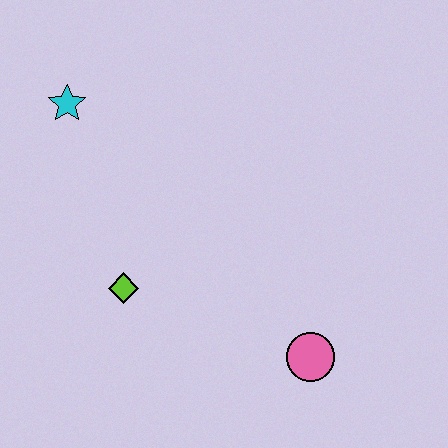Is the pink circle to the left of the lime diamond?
No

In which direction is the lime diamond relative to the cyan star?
The lime diamond is below the cyan star.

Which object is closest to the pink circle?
The lime diamond is closest to the pink circle.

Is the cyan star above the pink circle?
Yes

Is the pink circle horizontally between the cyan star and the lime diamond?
No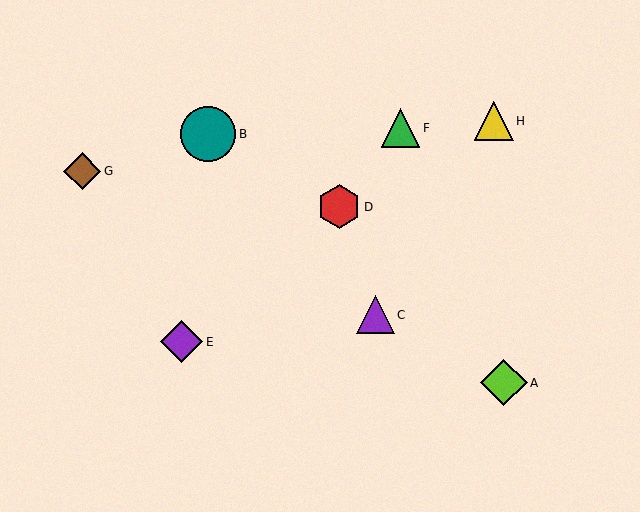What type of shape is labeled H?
Shape H is a yellow triangle.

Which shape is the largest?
The teal circle (labeled B) is the largest.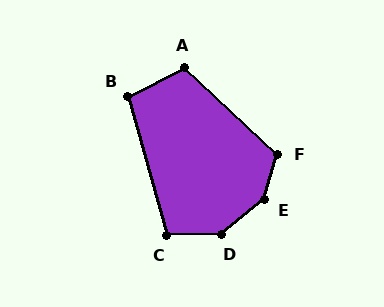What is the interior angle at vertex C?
Approximately 104 degrees (obtuse).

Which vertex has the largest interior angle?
E, at approximately 145 degrees.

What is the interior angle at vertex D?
Approximately 142 degrees (obtuse).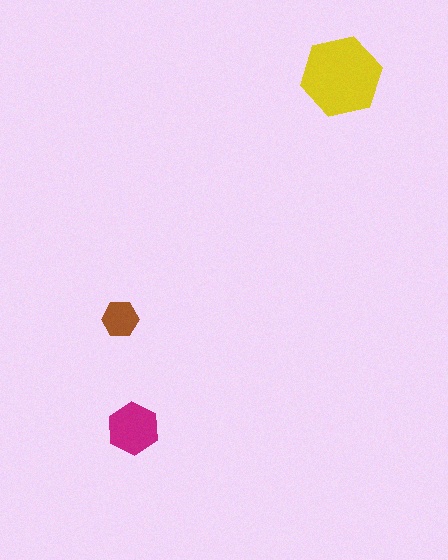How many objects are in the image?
There are 3 objects in the image.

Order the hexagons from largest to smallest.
the yellow one, the magenta one, the brown one.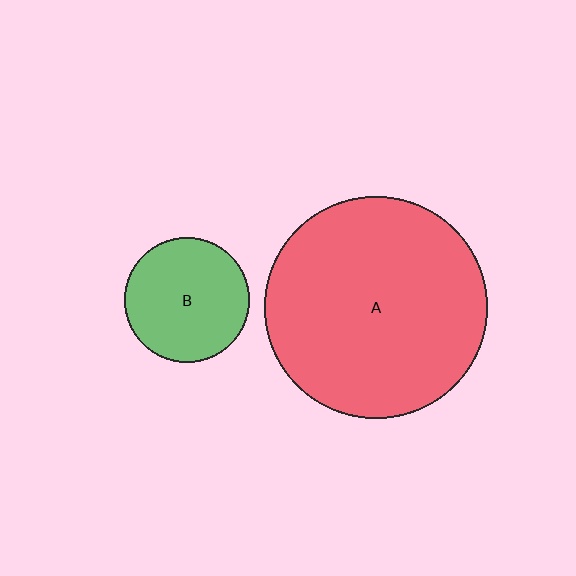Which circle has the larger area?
Circle A (red).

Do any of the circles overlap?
No, none of the circles overlap.